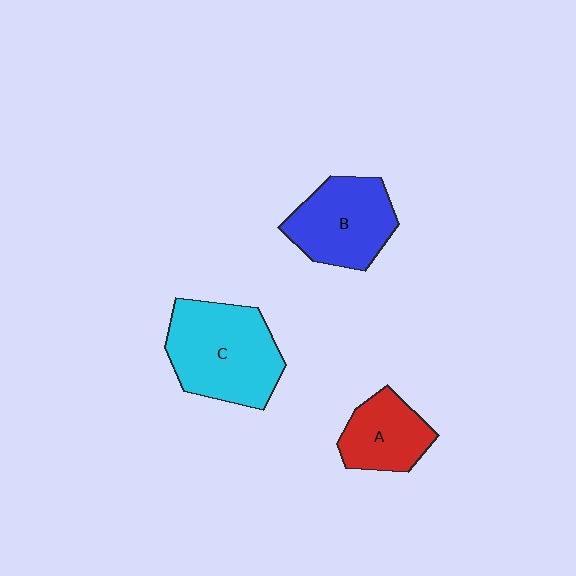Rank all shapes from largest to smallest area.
From largest to smallest: C (cyan), B (blue), A (red).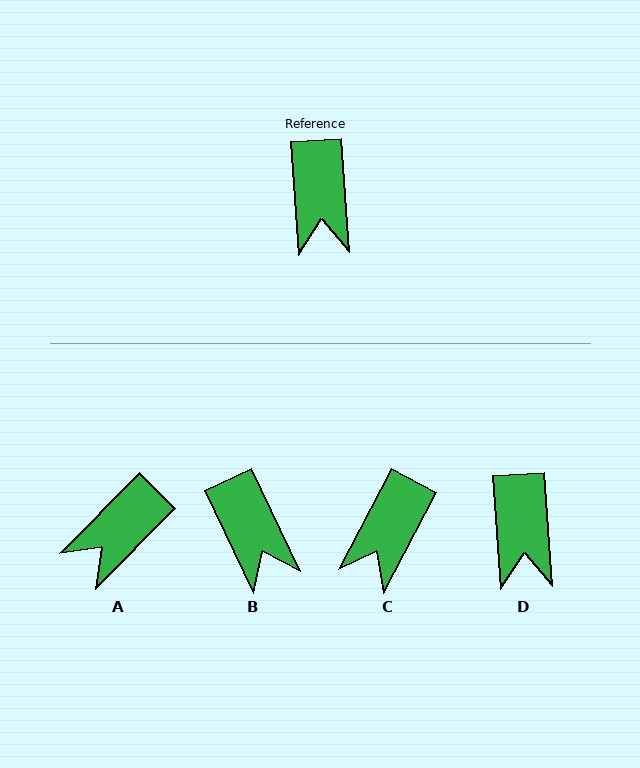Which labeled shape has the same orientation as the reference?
D.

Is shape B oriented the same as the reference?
No, it is off by about 21 degrees.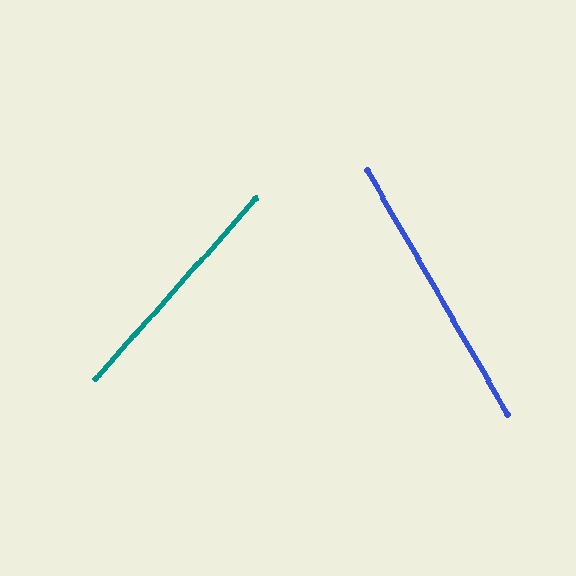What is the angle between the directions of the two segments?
Approximately 71 degrees.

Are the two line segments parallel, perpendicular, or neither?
Neither parallel nor perpendicular — they differ by about 71°.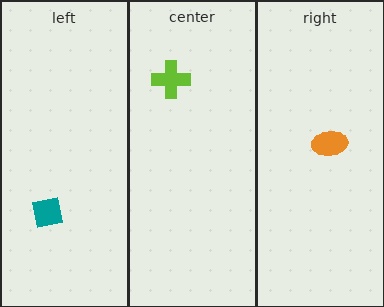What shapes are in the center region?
The lime cross.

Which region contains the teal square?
The left region.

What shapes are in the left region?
The teal square.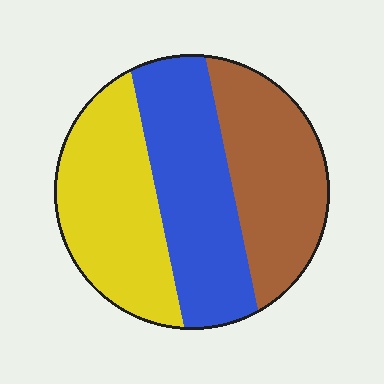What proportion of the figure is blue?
Blue covers around 35% of the figure.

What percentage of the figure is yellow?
Yellow takes up between a third and a half of the figure.